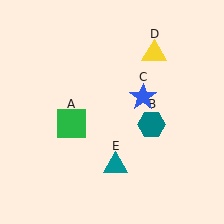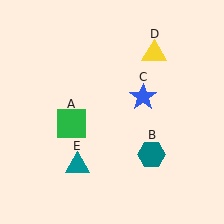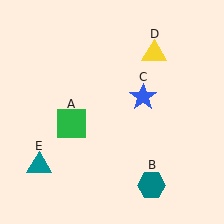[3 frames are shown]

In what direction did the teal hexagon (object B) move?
The teal hexagon (object B) moved down.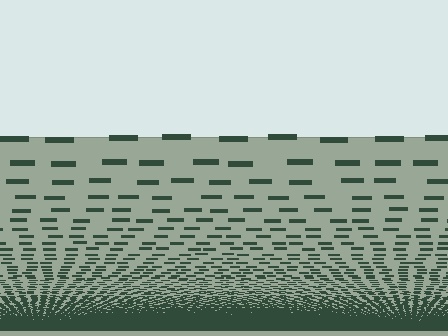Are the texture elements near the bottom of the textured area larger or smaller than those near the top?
Smaller. The gradient is inverted — elements near the bottom are smaller and denser.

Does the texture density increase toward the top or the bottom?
Density increases toward the bottom.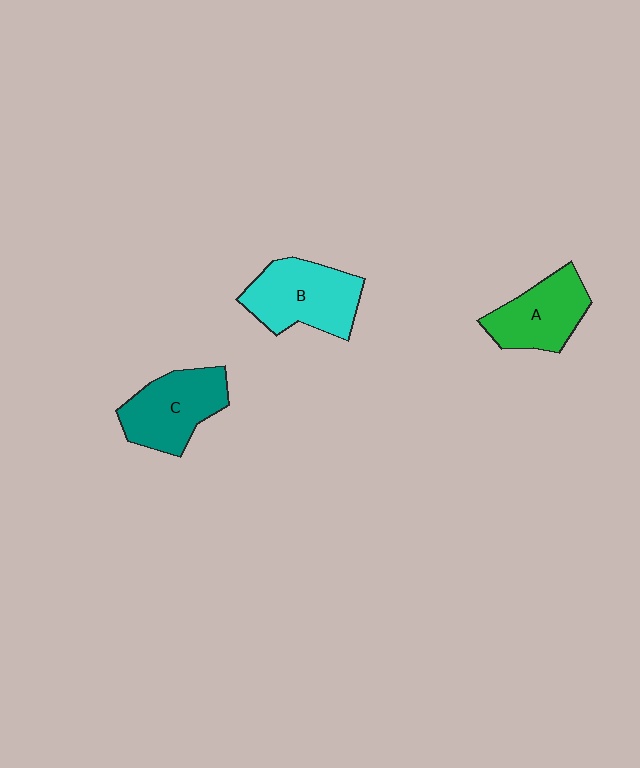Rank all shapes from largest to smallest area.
From largest to smallest: B (cyan), C (teal), A (green).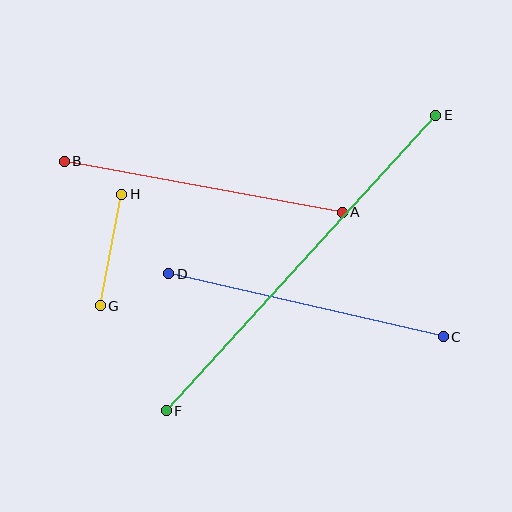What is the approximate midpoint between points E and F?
The midpoint is at approximately (301, 263) pixels.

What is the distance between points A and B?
The distance is approximately 282 pixels.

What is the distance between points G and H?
The distance is approximately 113 pixels.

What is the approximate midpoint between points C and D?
The midpoint is at approximately (306, 305) pixels.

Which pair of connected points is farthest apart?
Points E and F are farthest apart.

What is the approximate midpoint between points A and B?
The midpoint is at approximately (203, 187) pixels.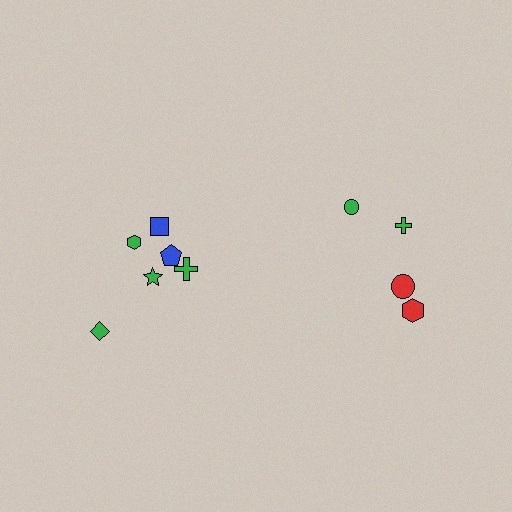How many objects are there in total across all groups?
There are 10 objects.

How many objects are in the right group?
There are 4 objects.